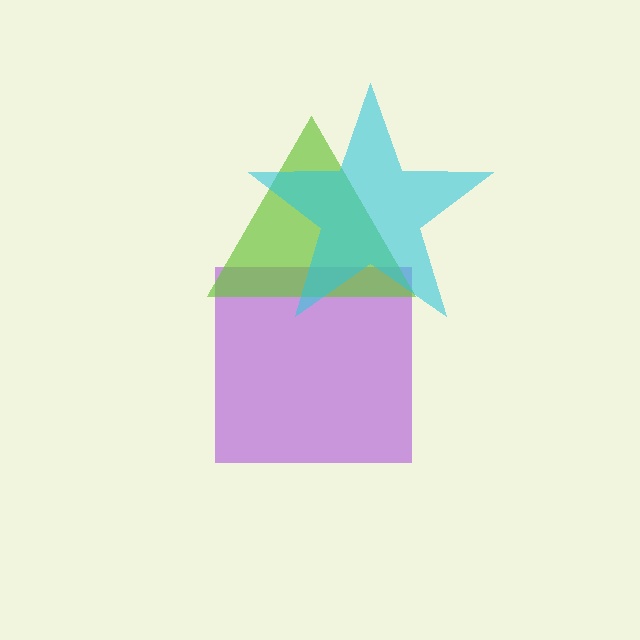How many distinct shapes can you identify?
There are 3 distinct shapes: a purple square, a lime triangle, a cyan star.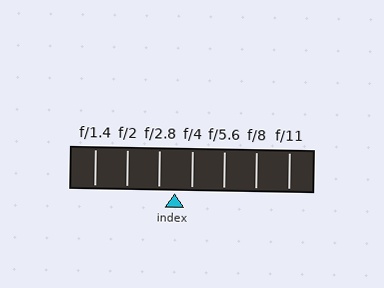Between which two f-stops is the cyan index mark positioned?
The index mark is between f/2.8 and f/4.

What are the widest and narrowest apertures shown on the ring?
The widest aperture shown is f/1.4 and the narrowest is f/11.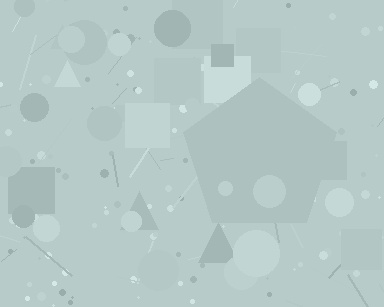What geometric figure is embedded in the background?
A pentagon is embedded in the background.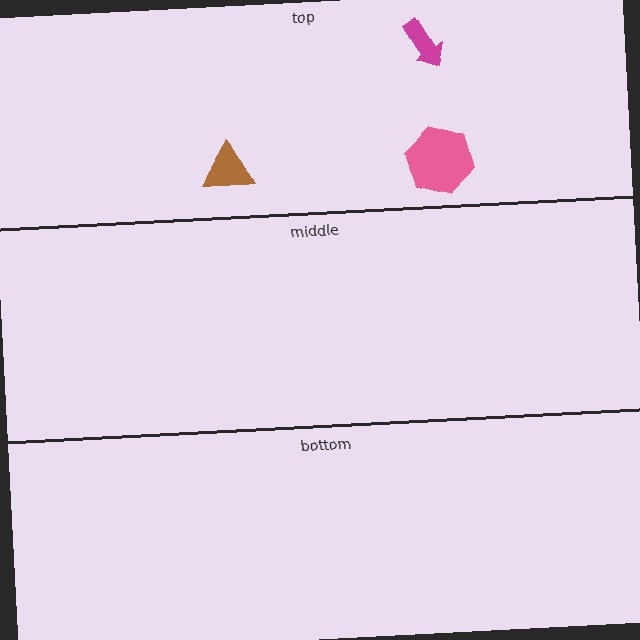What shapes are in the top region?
The pink hexagon, the brown triangle, the magenta arrow.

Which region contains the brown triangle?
The top region.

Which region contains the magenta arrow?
The top region.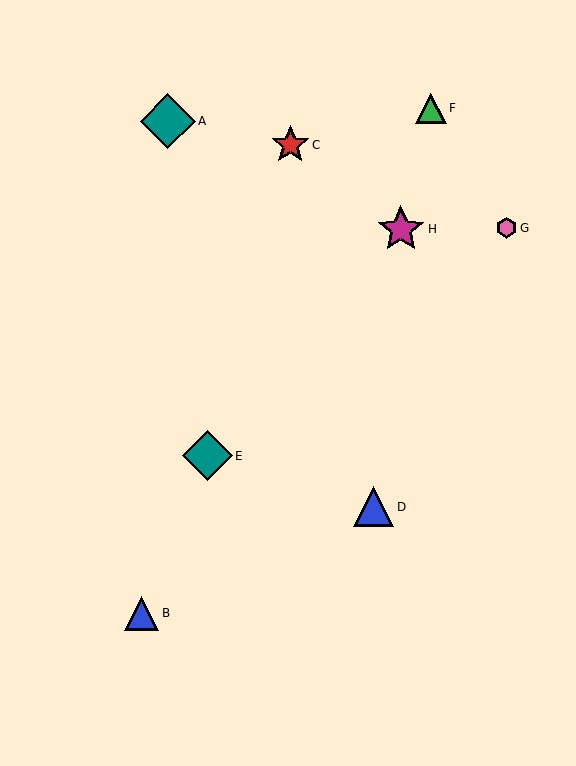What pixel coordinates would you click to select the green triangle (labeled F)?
Click at (431, 108) to select the green triangle F.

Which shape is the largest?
The teal diamond (labeled A) is the largest.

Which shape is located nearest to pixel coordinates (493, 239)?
The pink hexagon (labeled G) at (506, 228) is nearest to that location.